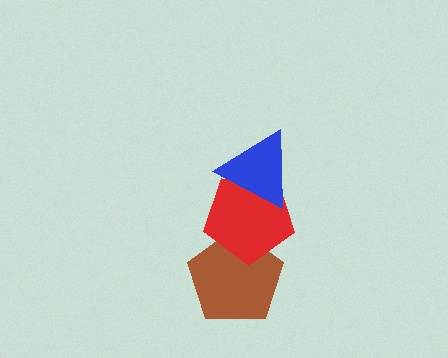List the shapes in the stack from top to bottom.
From top to bottom: the blue triangle, the red pentagon, the brown pentagon.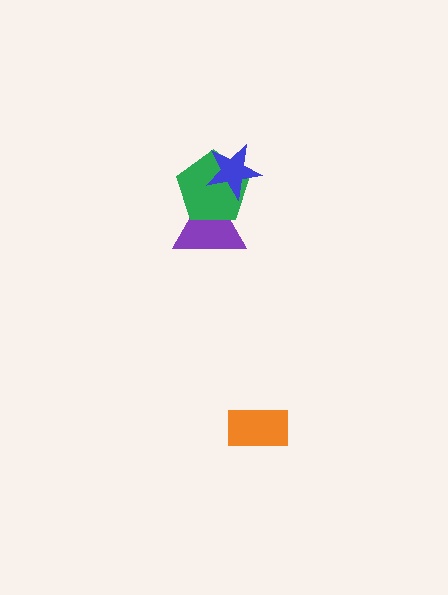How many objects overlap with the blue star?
2 objects overlap with the blue star.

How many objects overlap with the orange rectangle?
0 objects overlap with the orange rectangle.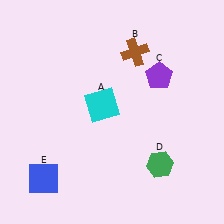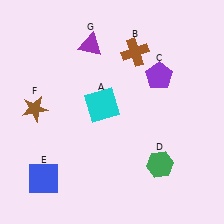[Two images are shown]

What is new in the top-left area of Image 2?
A brown star (F) was added in the top-left area of Image 2.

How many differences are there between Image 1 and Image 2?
There are 2 differences between the two images.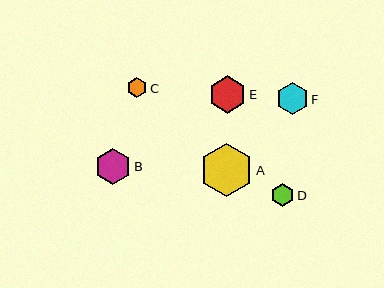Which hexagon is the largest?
Hexagon A is the largest with a size of approximately 53 pixels.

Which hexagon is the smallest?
Hexagon C is the smallest with a size of approximately 20 pixels.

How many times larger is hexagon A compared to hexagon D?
Hexagon A is approximately 2.2 times the size of hexagon D.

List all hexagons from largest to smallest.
From largest to smallest: A, E, B, F, D, C.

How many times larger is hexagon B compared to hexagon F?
Hexagon B is approximately 1.1 times the size of hexagon F.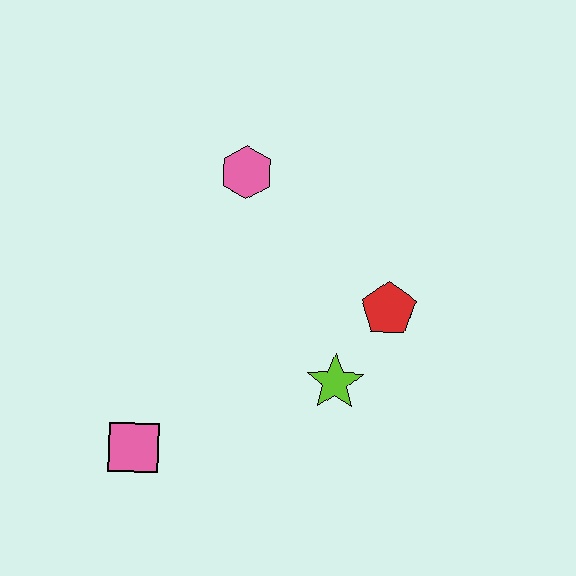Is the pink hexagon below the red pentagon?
No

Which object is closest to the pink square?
The lime star is closest to the pink square.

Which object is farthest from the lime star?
The pink hexagon is farthest from the lime star.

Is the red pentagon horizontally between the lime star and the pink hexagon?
No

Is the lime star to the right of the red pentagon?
No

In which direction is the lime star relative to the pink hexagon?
The lime star is below the pink hexagon.